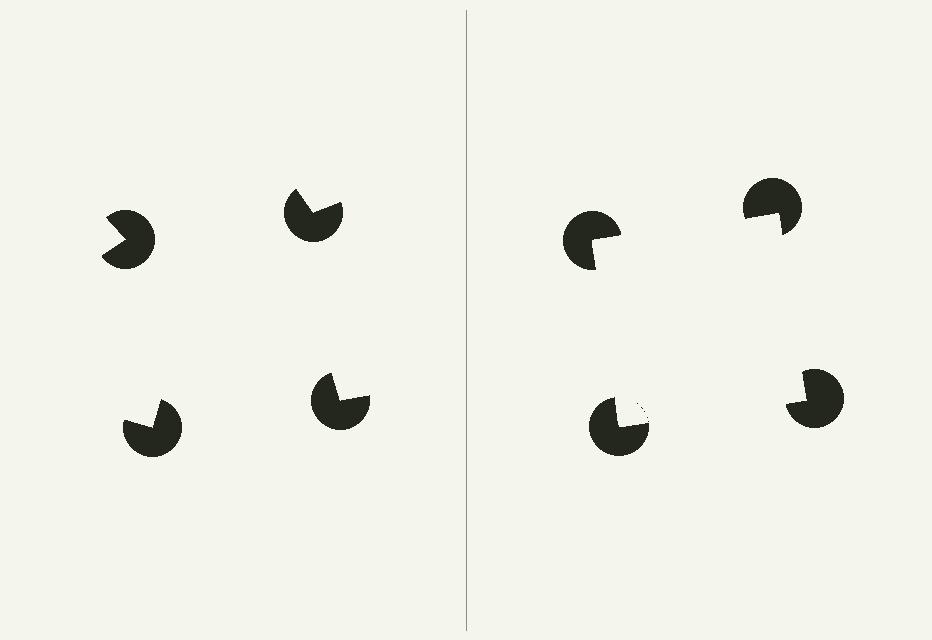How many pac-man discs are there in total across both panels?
8 — 4 on each side.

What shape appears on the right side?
An illusory square.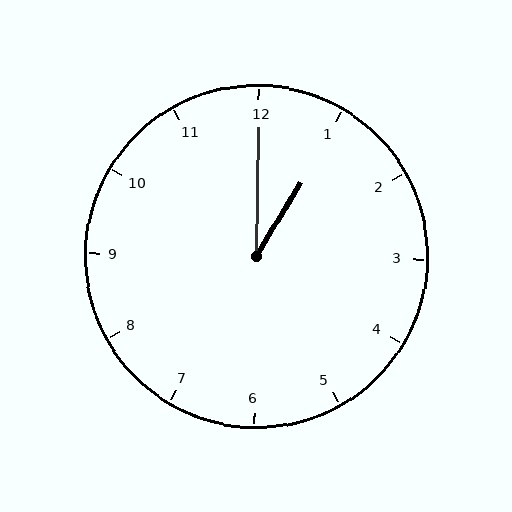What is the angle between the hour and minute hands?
Approximately 30 degrees.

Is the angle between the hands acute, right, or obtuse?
It is acute.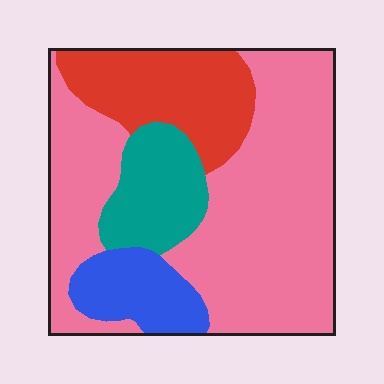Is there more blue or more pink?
Pink.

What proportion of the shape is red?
Red takes up about one fifth (1/5) of the shape.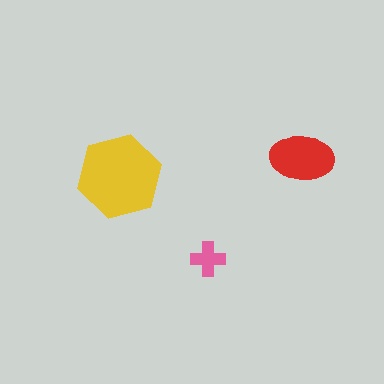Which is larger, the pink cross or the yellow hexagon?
The yellow hexagon.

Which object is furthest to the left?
The yellow hexagon is leftmost.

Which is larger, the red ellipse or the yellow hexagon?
The yellow hexagon.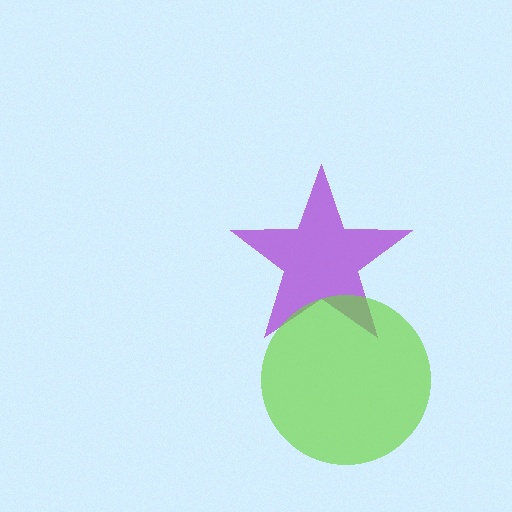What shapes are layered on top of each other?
The layered shapes are: a purple star, a lime circle.